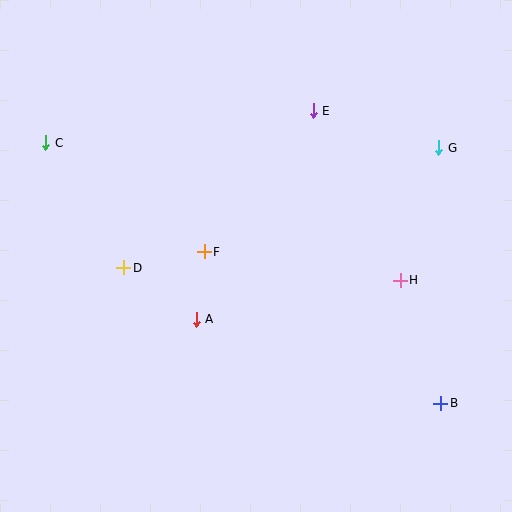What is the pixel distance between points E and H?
The distance between E and H is 191 pixels.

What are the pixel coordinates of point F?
Point F is at (204, 252).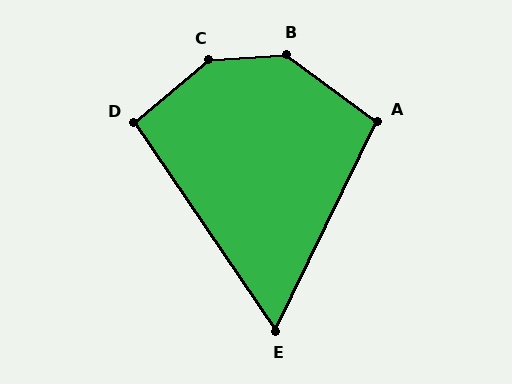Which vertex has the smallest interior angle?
E, at approximately 60 degrees.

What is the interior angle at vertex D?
Approximately 96 degrees (obtuse).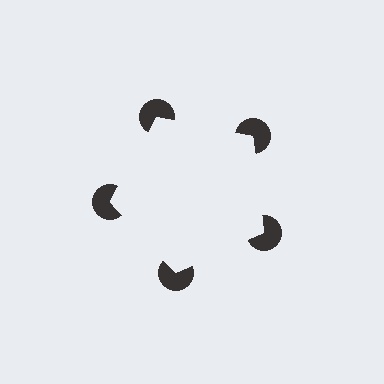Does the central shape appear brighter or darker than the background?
It typically appears slightly brighter than the background, even though no actual brightness change is drawn.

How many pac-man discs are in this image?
There are 5 — one at each vertex of the illusory pentagon.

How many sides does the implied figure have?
5 sides.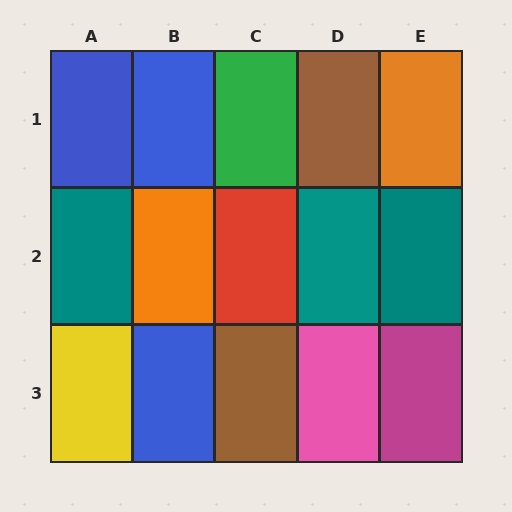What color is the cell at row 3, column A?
Yellow.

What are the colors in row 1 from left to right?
Blue, blue, green, brown, orange.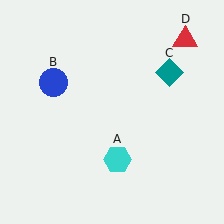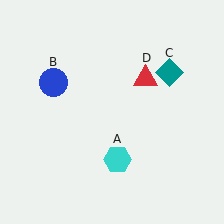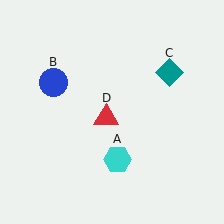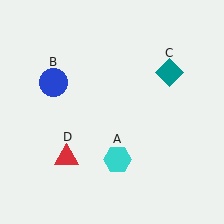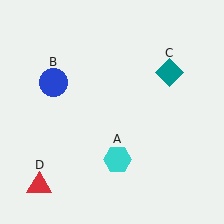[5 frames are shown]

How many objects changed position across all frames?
1 object changed position: red triangle (object D).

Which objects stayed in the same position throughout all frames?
Cyan hexagon (object A) and blue circle (object B) and teal diamond (object C) remained stationary.